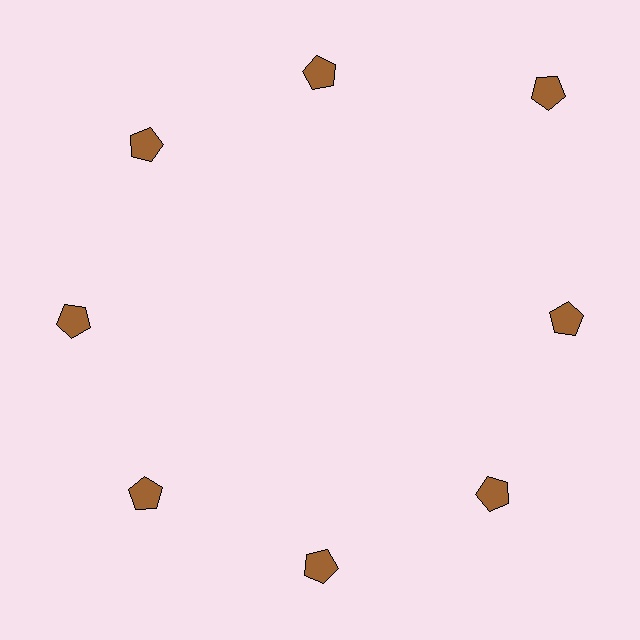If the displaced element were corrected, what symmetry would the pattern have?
It would have 8-fold rotational symmetry — the pattern would map onto itself every 45 degrees.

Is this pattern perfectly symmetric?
No. The 8 brown pentagons are arranged in a ring, but one element near the 2 o'clock position is pushed outward from the center, breaking the 8-fold rotational symmetry.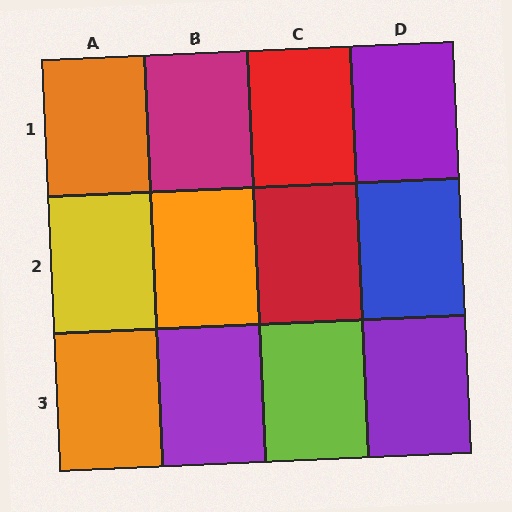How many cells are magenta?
1 cell is magenta.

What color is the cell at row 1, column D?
Purple.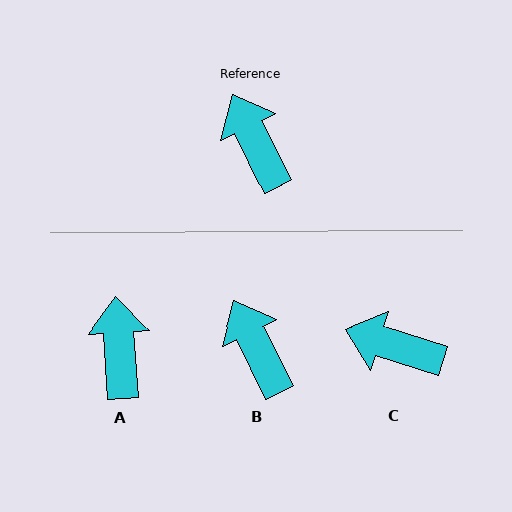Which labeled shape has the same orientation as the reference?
B.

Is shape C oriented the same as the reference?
No, it is off by about 46 degrees.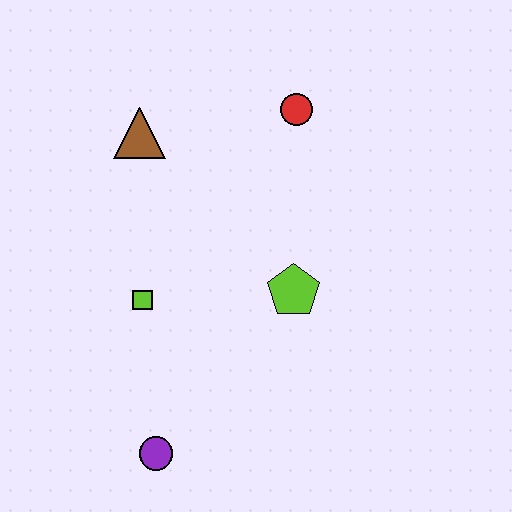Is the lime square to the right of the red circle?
No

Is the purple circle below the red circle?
Yes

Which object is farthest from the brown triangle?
The purple circle is farthest from the brown triangle.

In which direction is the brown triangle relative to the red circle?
The brown triangle is to the left of the red circle.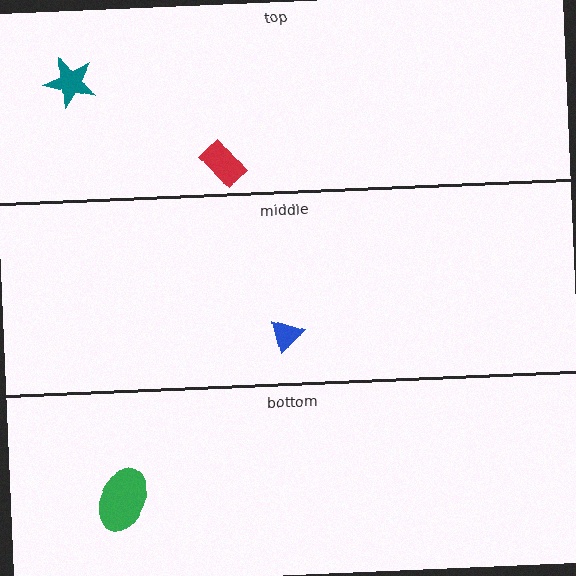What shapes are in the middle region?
The blue triangle.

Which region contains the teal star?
The top region.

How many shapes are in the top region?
2.